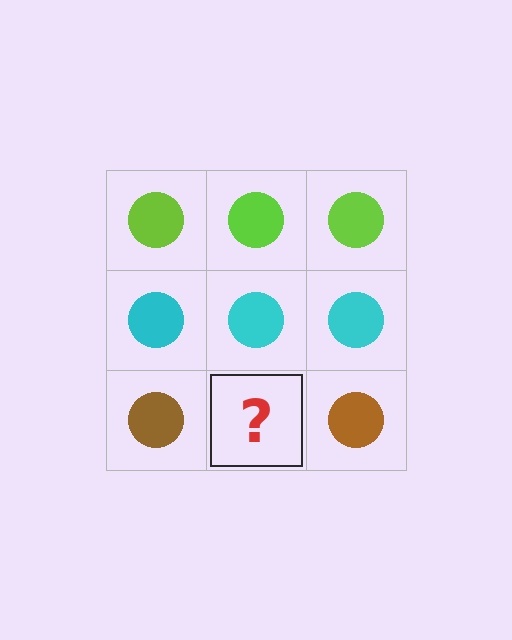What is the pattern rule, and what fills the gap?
The rule is that each row has a consistent color. The gap should be filled with a brown circle.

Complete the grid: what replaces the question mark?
The question mark should be replaced with a brown circle.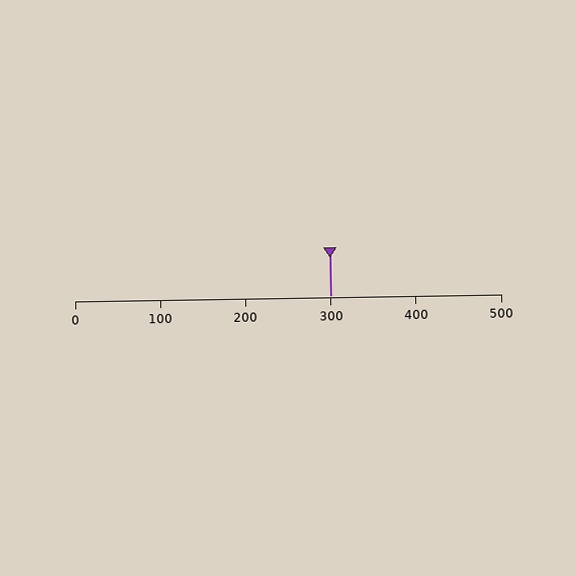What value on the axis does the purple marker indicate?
The marker indicates approximately 300.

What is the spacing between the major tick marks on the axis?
The major ticks are spaced 100 apart.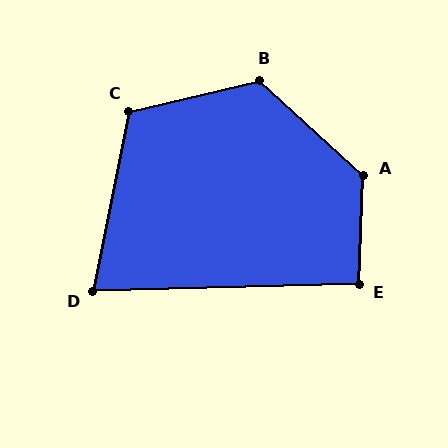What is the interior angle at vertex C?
Approximately 115 degrees (obtuse).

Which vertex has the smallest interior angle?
D, at approximately 77 degrees.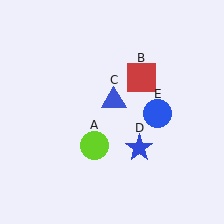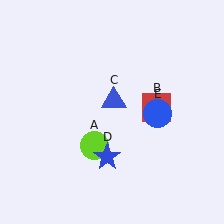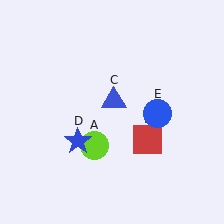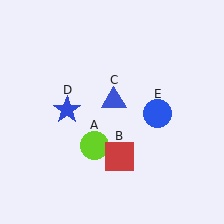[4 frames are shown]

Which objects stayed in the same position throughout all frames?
Lime circle (object A) and blue triangle (object C) and blue circle (object E) remained stationary.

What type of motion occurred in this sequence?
The red square (object B), blue star (object D) rotated clockwise around the center of the scene.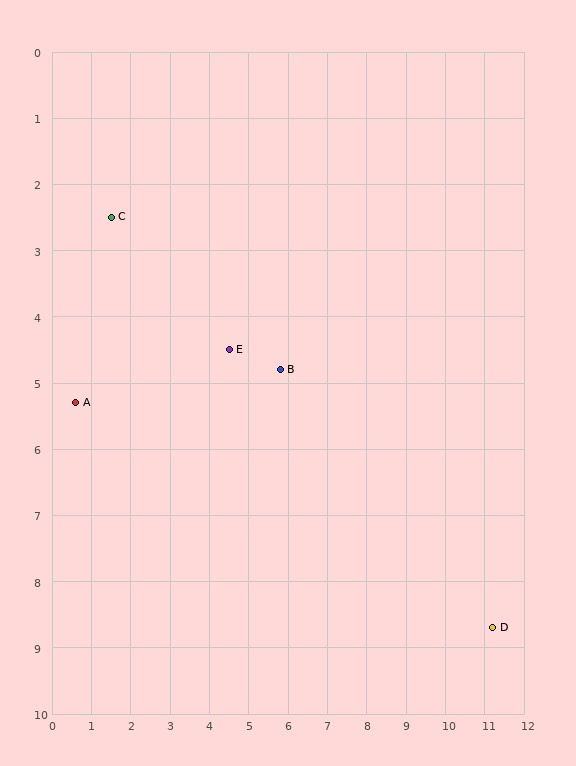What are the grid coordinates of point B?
Point B is at approximately (5.8, 4.8).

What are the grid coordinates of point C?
Point C is at approximately (1.5, 2.5).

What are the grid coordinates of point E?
Point E is at approximately (4.5, 4.5).